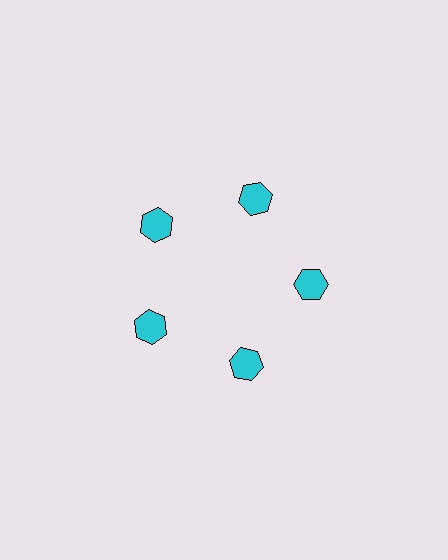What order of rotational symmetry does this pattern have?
This pattern has 5-fold rotational symmetry.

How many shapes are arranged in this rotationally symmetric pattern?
There are 5 shapes, arranged in 5 groups of 1.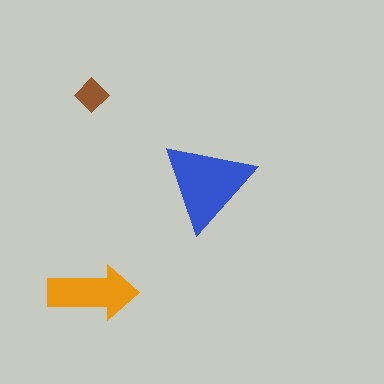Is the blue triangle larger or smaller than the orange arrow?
Larger.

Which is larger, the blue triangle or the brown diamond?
The blue triangle.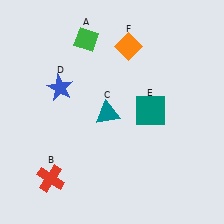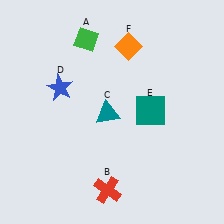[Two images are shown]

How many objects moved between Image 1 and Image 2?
1 object moved between the two images.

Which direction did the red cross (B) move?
The red cross (B) moved right.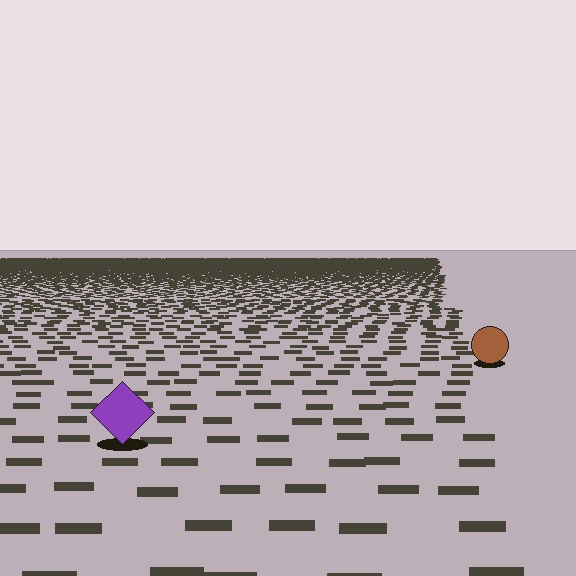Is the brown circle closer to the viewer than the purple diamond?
No. The purple diamond is closer — you can tell from the texture gradient: the ground texture is coarser near it.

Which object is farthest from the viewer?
The brown circle is farthest from the viewer. It appears smaller and the ground texture around it is denser.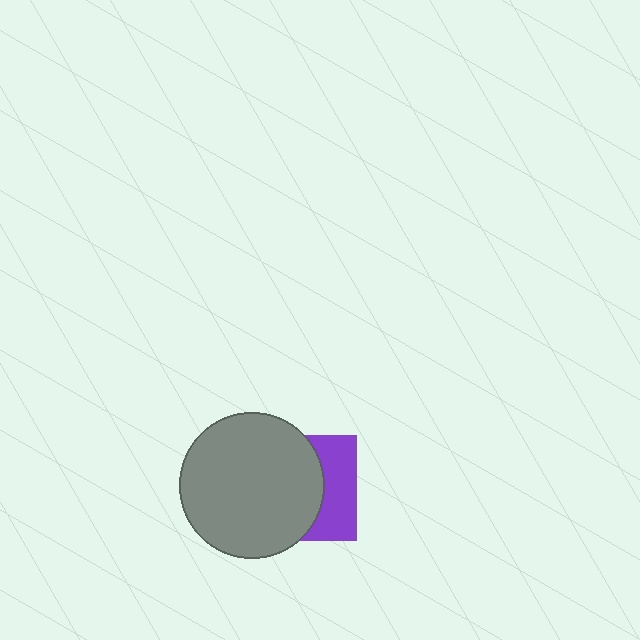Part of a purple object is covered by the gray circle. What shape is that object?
It is a square.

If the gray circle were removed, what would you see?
You would see the complete purple square.